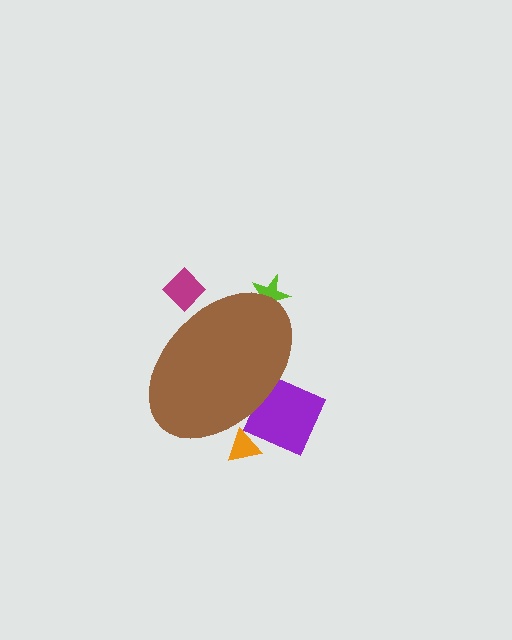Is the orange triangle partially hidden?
Yes, the orange triangle is partially hidden behind the brown ellipse.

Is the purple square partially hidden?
Yes, the purple square is partially hidden behind the brown ellipse.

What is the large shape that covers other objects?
A brown ellipse.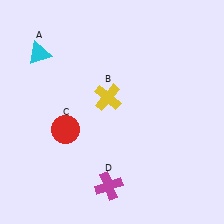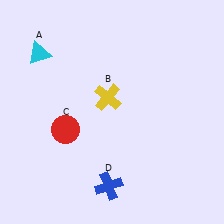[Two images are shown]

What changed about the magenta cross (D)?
In Image 1, D is magenta. In Image 2, it changed to blue.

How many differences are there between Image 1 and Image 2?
There is 1 difference between the two images.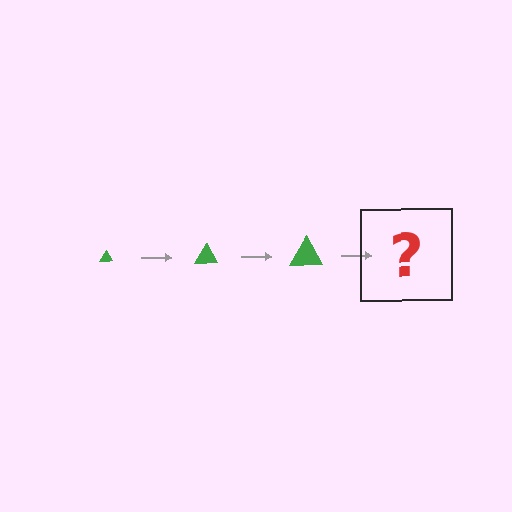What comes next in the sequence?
The next element should be a green triangle, larger than the previous one.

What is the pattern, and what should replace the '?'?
The pattern is that the triangle gets progressively larger each step. The '?' should be a green triangle, larger than the previous one.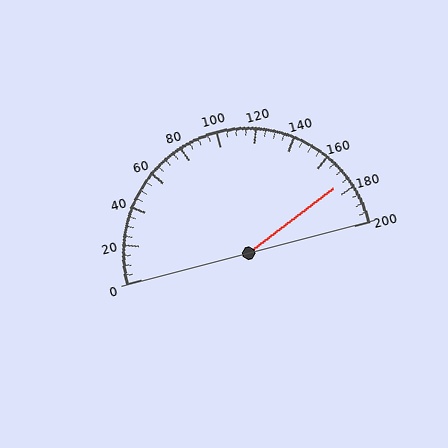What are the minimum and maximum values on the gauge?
The gauge ranges from 0 to 200.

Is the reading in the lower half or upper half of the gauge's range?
The reading is in the upper half of the range (0 to 200).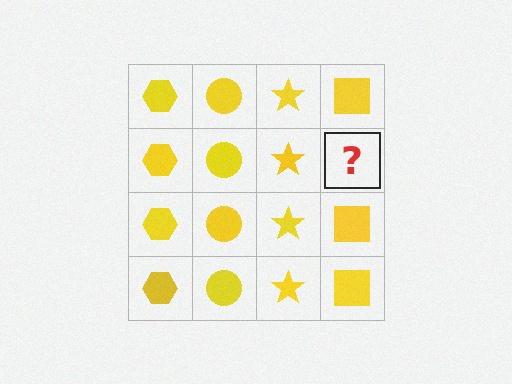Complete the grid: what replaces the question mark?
The question mark should be replaced with a yellow square.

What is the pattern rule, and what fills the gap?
The rule is that each column has a consistent shape. The gap should be filled with a yellow square.